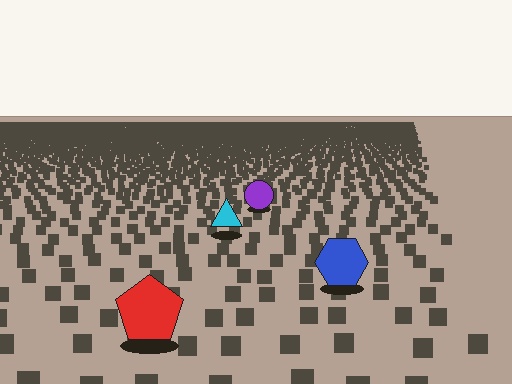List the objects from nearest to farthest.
From nearest to farthest: the red pentagon, the blue hexagon, the cyan triangle, the purple circle.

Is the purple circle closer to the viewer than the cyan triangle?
No. The cyan triangle is closer — you can tell from the texture gradient: the ground texture is coarser near it.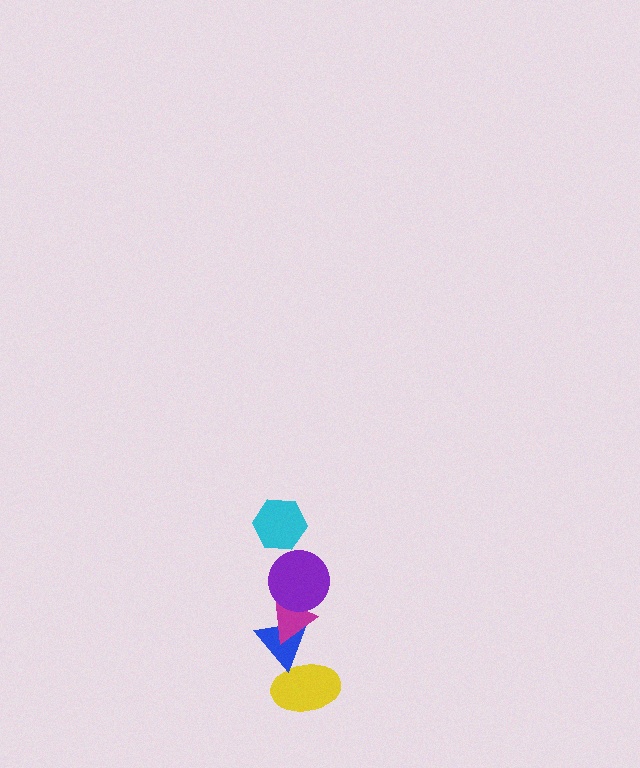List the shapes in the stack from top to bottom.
From top to bottom: the cyan hexagon, the purple circle, the magenta triangle, the blue triangle, the yellow ellipse.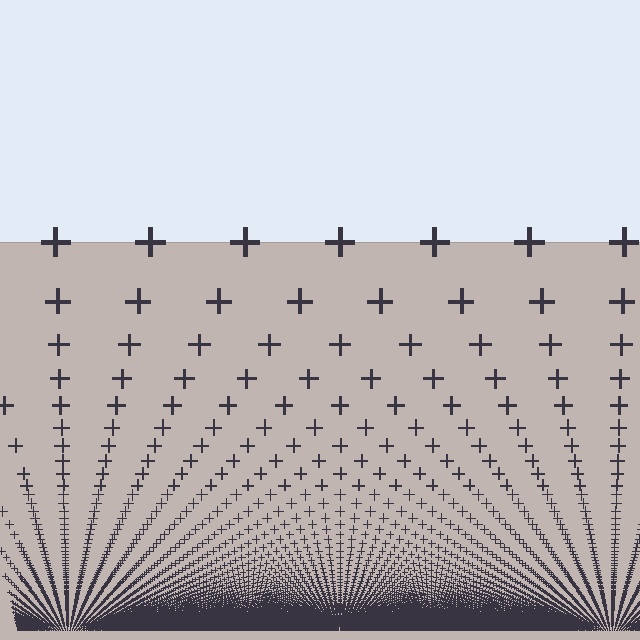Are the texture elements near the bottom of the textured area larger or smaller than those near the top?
Smaller. The gradient is inverted — elements near the bottom are smaller and denser.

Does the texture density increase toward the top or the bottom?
Density increases toward the bottom.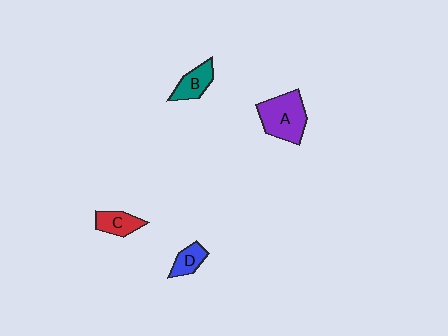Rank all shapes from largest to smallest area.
From largest to smallest: A (purple), B (teal), C (red), D (blue).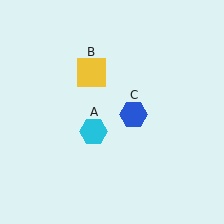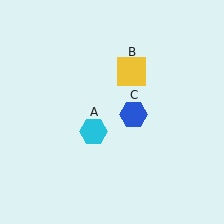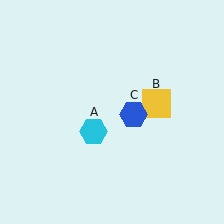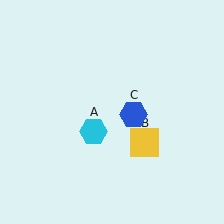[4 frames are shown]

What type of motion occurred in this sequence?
The yellow square (object B) rotated clockwise around the center of the scene.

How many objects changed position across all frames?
1 object changed position: yellow square (object B).